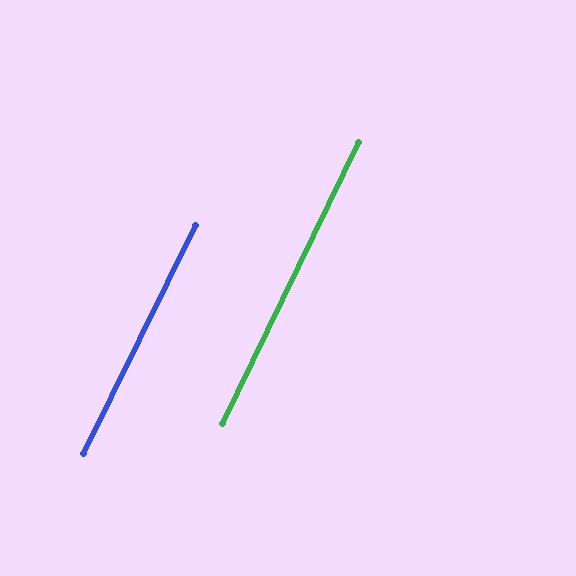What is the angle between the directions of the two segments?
Approximately 0 degrees.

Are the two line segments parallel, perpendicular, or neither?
Parallel — their directions differ by only 0.2°.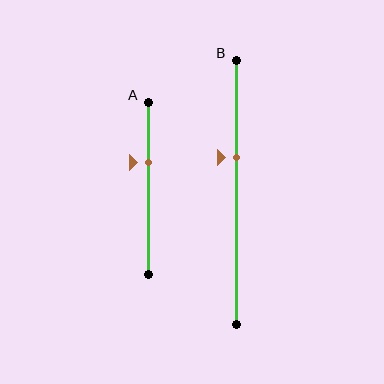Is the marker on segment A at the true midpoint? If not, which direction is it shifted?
No, the marker on segment A is shifted upward by about 15% of the segment length.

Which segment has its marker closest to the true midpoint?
Segment B has its marker closest to the true midpoint.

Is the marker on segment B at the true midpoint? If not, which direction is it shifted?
No, the marker on segment B is shifted upward by about 13% of the segment length.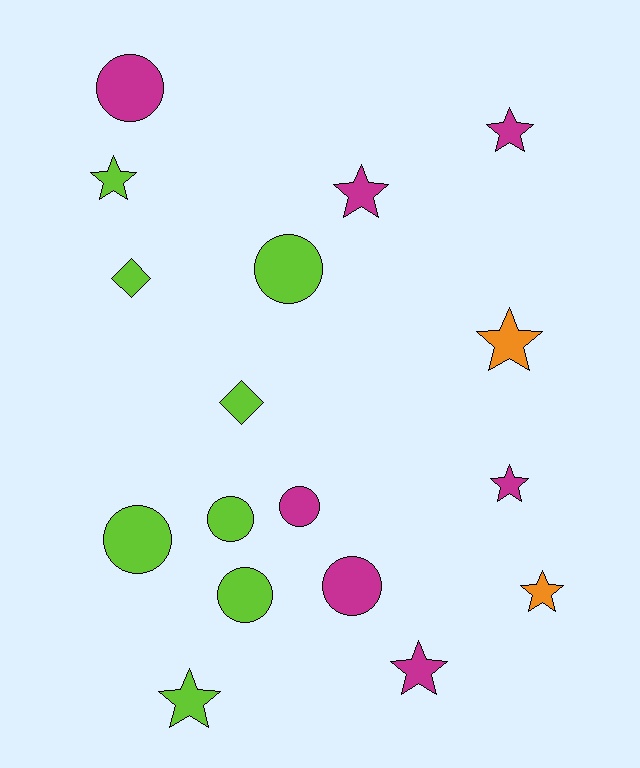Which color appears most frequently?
Lime, with 8 objects.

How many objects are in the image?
There are 17 objects.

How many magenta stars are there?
There are 4 magenta stars.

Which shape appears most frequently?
Star, with 8 objects.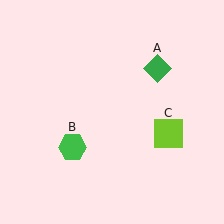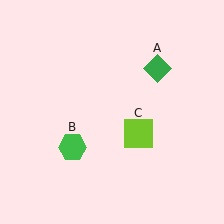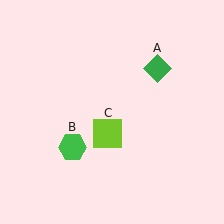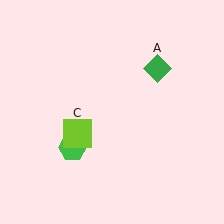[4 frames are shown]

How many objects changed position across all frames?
1 object changed position: lime square (object C).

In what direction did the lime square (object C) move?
The lime square (object C) moved left.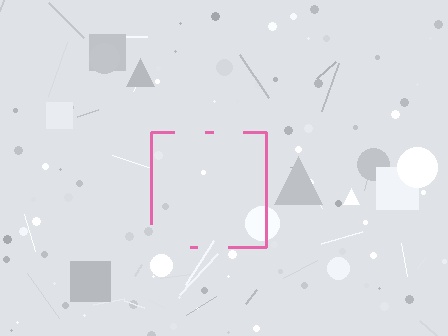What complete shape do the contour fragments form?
The contour fragments form a square.